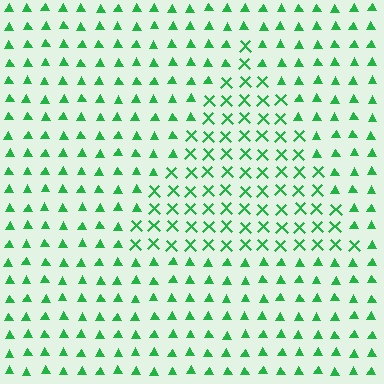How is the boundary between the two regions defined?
The boundary is defined by a change in element shape: X marks inside vs. triangles outside. All elements share the same color and spacing.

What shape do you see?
I see a triangle.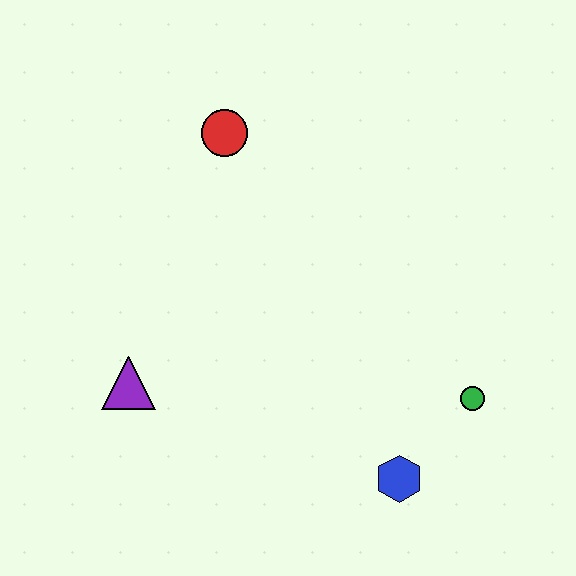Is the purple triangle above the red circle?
No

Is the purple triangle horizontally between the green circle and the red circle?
No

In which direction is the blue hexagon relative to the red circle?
The blue hexagon is below the red circle.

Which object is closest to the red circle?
The purple triangle is closest to the red circle.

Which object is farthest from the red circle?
The blue hexagon is farthest from the red circle.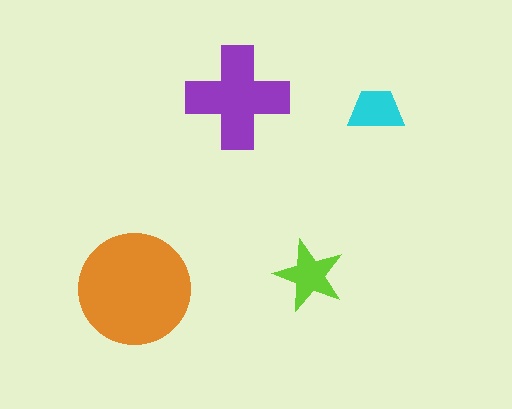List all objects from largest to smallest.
The orange circle, the purple cross, the lime star, the cyan trapezoid.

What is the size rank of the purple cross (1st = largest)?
2nd.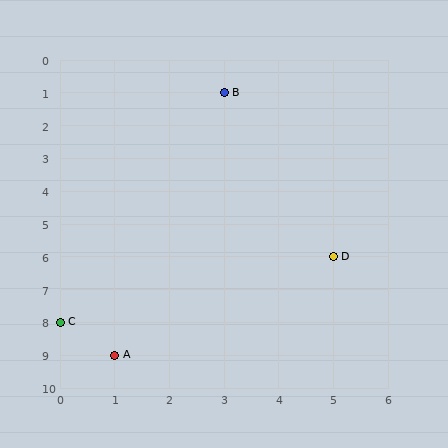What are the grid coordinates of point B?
Point B is at grid coordinates (3, 1).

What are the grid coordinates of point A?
Point A is at grid coordinates (1, 9).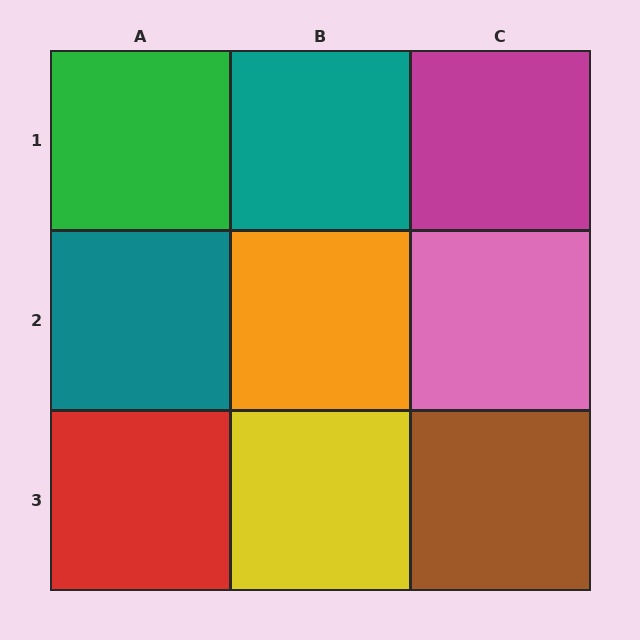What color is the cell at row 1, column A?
Green.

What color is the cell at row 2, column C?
Pink.